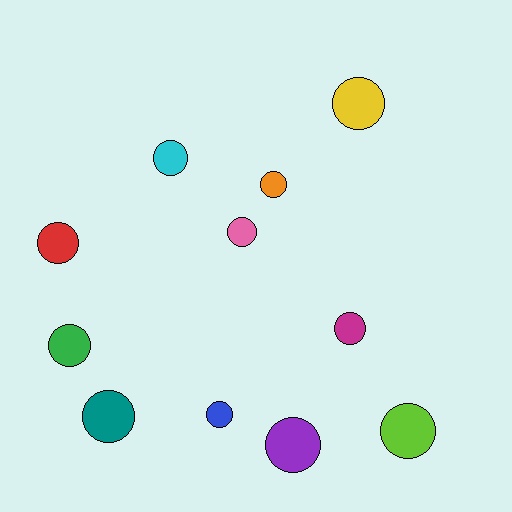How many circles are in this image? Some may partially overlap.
There are 11 circles.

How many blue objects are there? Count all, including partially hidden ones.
There is 1 blue object.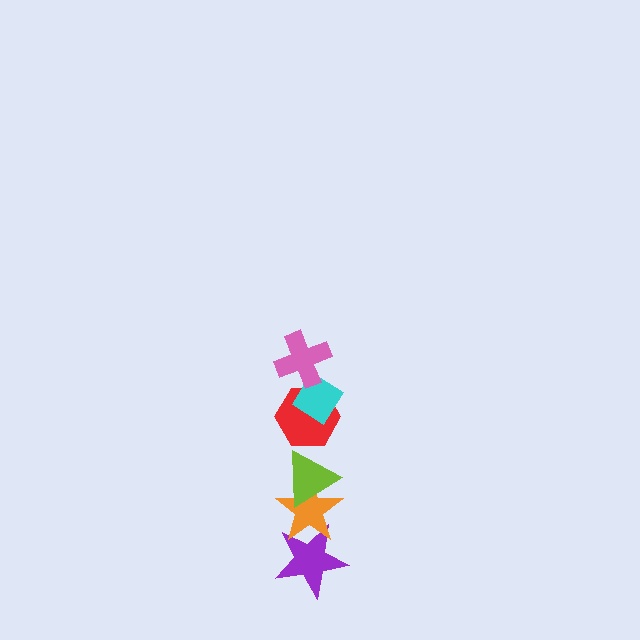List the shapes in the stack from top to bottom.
From top to bottom: the pink cross, the cyan diamond, the red hexagon, the lime triangle, the orange star, the purple star.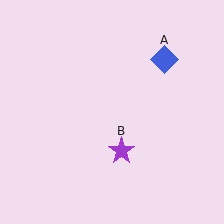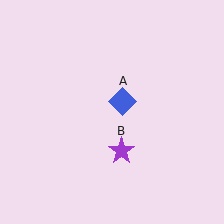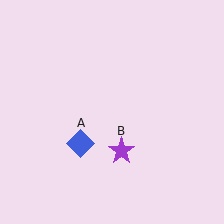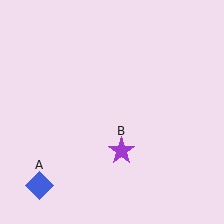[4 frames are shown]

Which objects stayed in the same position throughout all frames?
Purple star (object B) remained stationary.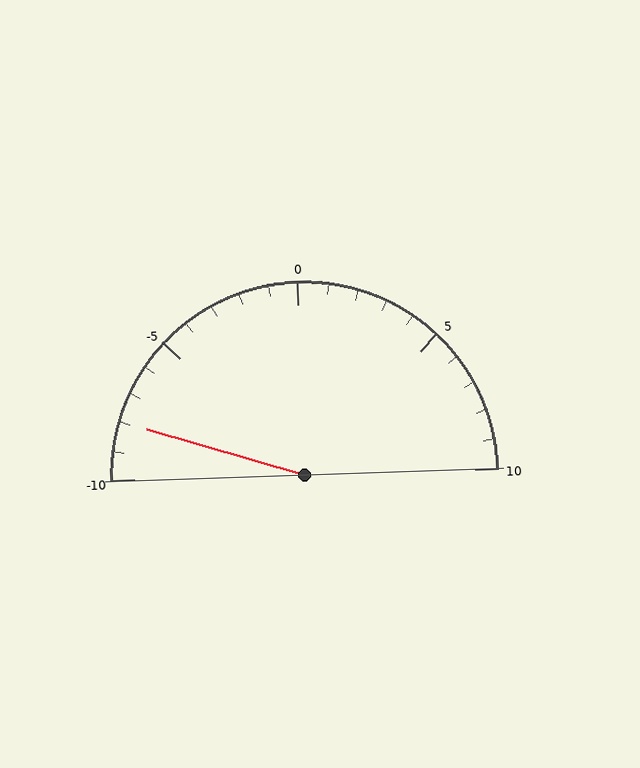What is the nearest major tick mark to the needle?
The nearest major tick mark is -10.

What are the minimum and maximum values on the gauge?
The gauge ranges from -10 to 10.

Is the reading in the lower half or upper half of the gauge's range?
The reading is in the lower half of the range (-10 to 10).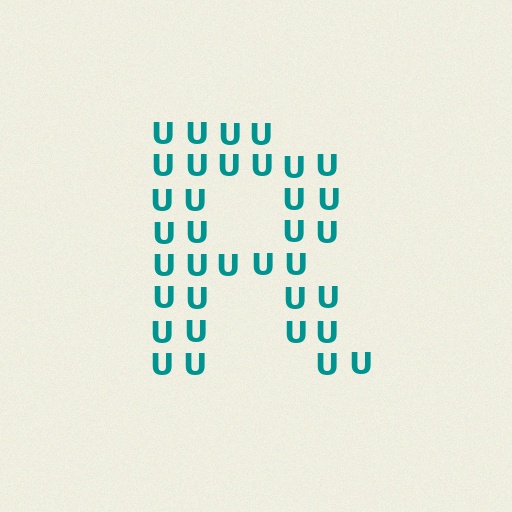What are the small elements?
The small elements are letter U's.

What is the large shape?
The large shape is the letter R.